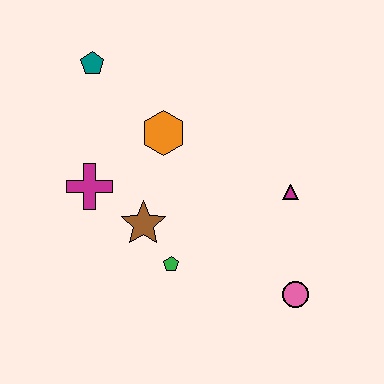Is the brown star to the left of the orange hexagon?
Yes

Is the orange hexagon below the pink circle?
No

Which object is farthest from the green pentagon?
The teal pentagon is farthest from the green pentagon.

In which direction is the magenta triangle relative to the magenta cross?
The magenta triangle is to the right of the magenta cross.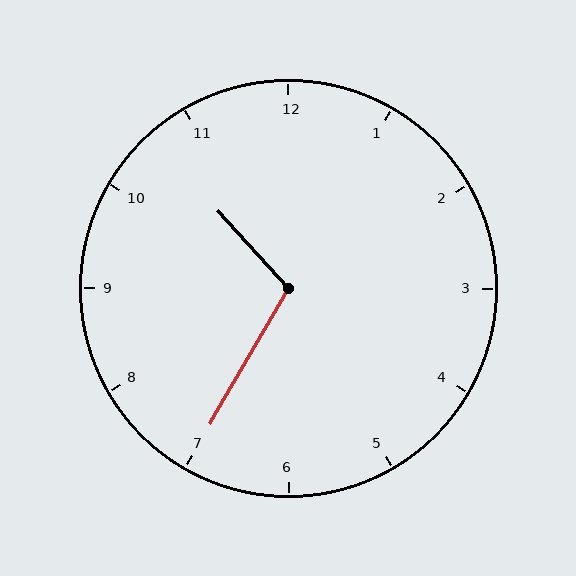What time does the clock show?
10:35.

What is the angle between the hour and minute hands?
Approximately 108 degrees.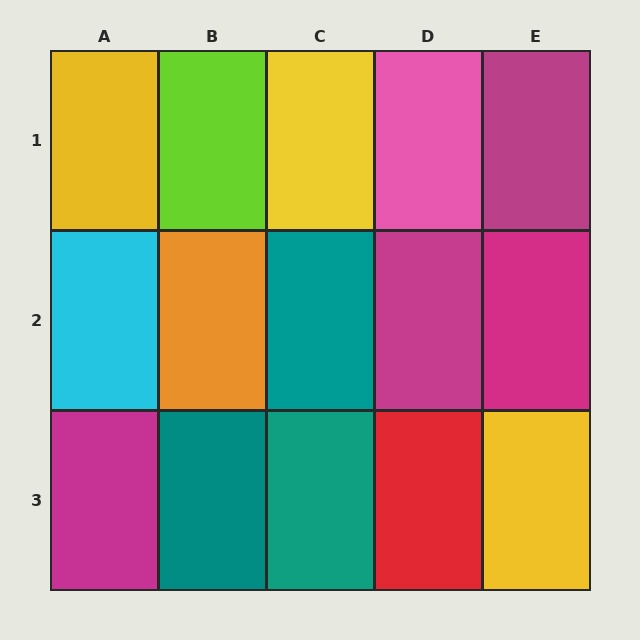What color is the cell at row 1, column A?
Yellow.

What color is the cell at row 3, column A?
Magenta.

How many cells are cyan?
1 cell is cyan.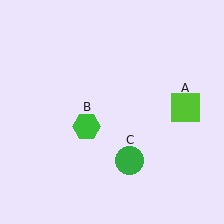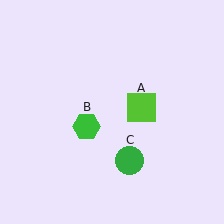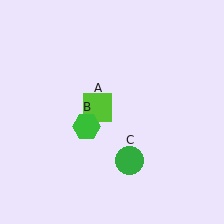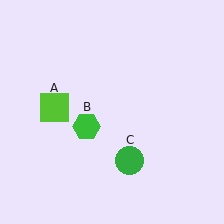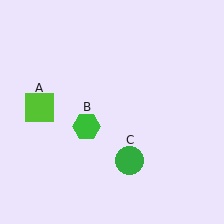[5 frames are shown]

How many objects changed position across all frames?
1 object changed position: lime square (object A).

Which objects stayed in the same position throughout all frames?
Green hexagon (object B) and green circle (object C) remained stationary.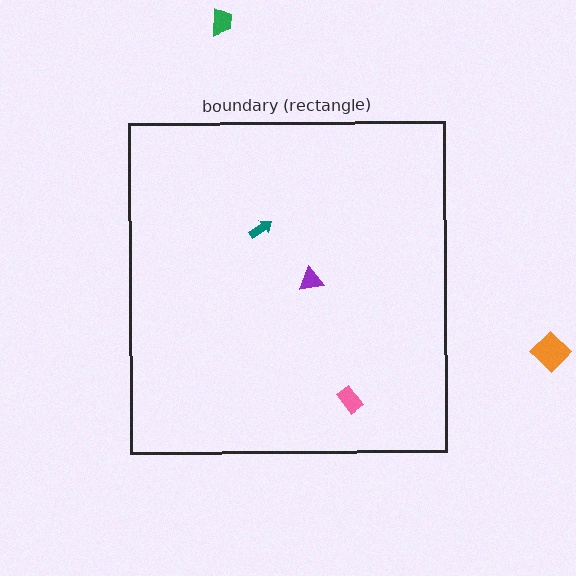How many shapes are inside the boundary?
3 inside, 2 outside.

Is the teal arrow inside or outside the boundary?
Inside.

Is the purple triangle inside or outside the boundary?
Inside.